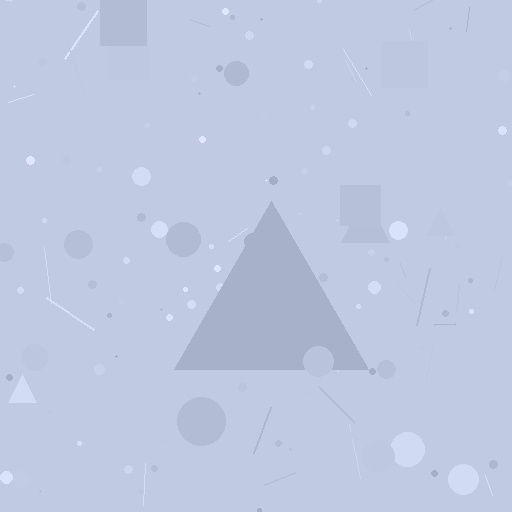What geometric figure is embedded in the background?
A triangle is embedded in the background.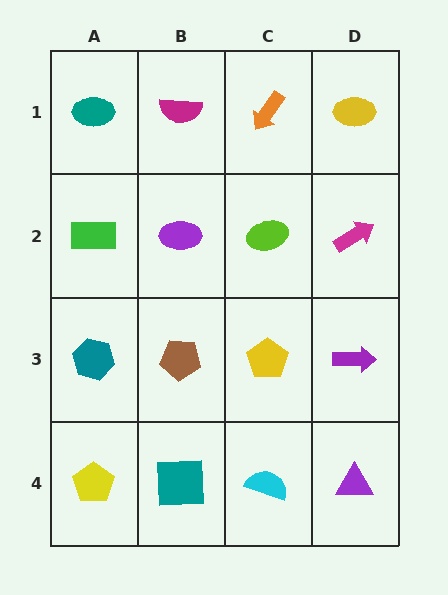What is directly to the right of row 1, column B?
An orange arrow.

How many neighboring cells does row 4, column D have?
2.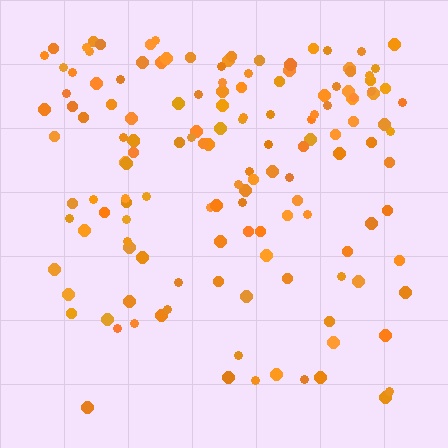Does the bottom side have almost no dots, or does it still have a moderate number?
Still a moderate number, just noticeably fewer than the top.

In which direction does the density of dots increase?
From bottom to top, with the top side densest.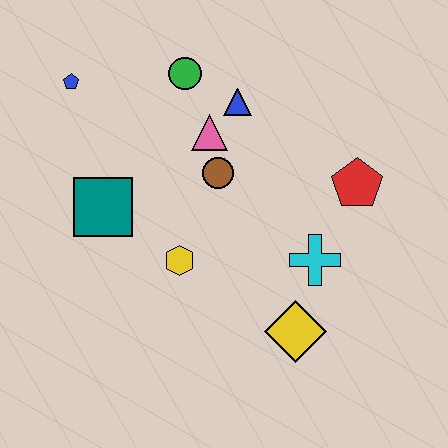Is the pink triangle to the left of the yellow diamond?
Yes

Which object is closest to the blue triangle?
The pink triangle is closest to the blue triangle.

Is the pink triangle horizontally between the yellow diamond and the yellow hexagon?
Yes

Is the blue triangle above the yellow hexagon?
Yes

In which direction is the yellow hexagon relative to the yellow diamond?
The yellow hexagon is to the left of the yellow diamond.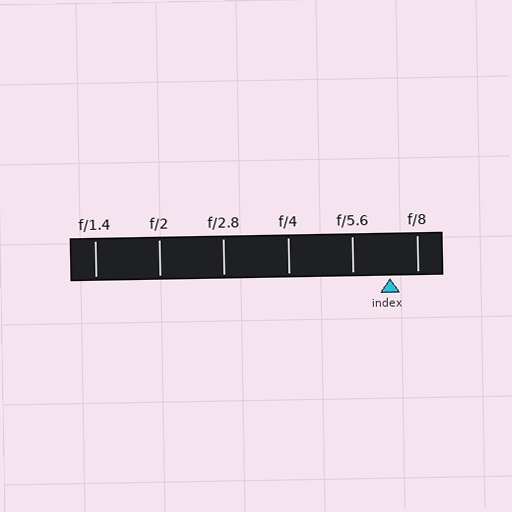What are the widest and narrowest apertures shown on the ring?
The widest aperture shown is f/1.4 and the narrowest is f/8.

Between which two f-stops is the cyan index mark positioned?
The index mark is between f/5.6 and f/8.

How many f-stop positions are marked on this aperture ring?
There are 6 f-stop positions marked.